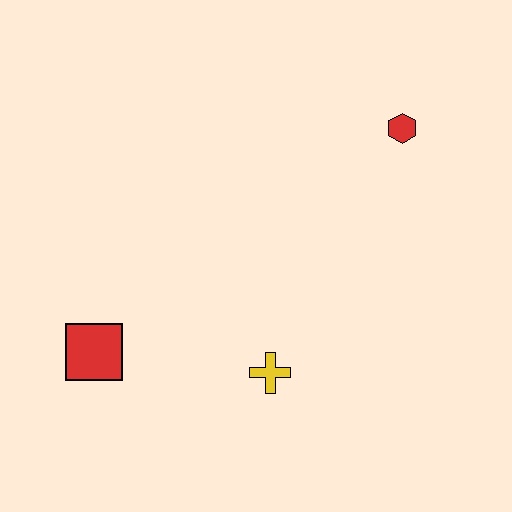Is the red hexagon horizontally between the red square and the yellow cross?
No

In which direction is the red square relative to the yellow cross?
The red square is to the left of the yellow cross.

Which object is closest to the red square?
The yellow cross is closest to the red square.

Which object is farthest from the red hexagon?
The red square is farthest from the red hexagon.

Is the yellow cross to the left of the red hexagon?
Yes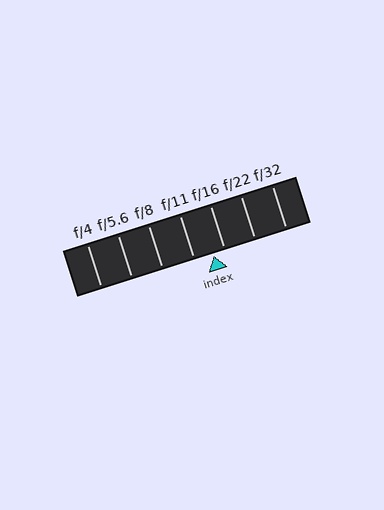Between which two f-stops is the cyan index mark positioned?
The index mark is between f/11 and f/16.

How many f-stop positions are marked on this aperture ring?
There are 7 f-stop positions marked.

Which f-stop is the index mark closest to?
The index mark is closest to f/16.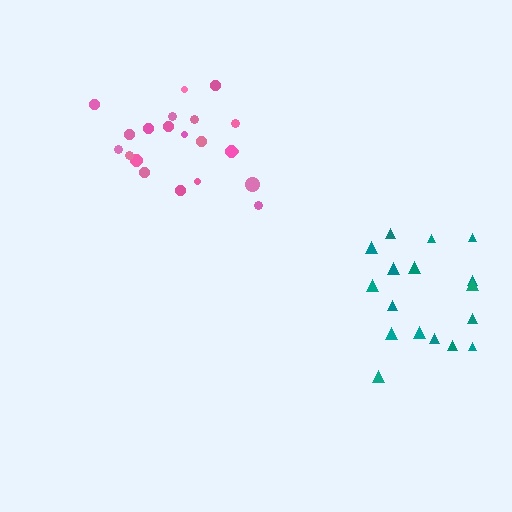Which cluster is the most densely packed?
Pink.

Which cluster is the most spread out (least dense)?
Teal.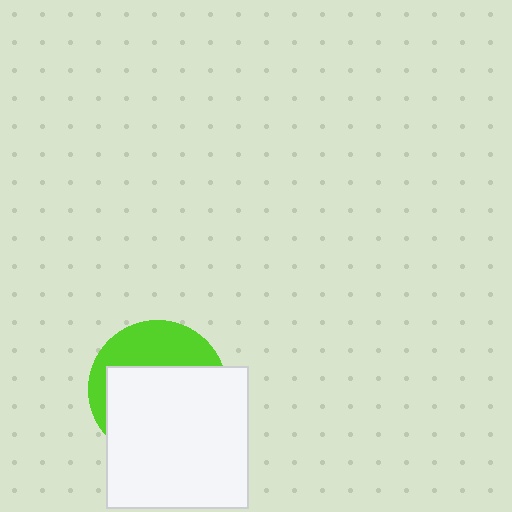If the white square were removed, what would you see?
You would see the complete lime circle.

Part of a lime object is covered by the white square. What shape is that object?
It is a circle.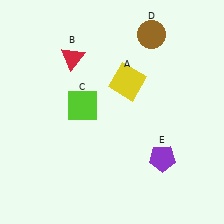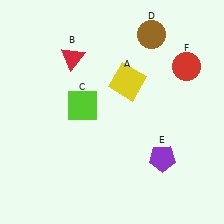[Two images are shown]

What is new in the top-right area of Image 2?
A red circle (F) was added in the top-right area of Image 2.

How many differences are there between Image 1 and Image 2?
There is 1 difference between the two images.